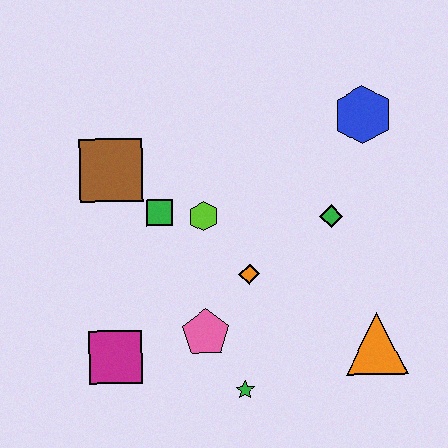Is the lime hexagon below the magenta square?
No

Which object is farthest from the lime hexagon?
The orange triangle is farthest from the lime hexagon.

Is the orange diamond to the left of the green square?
No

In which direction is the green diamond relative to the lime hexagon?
The green diamond is to the right of the lime hexagon.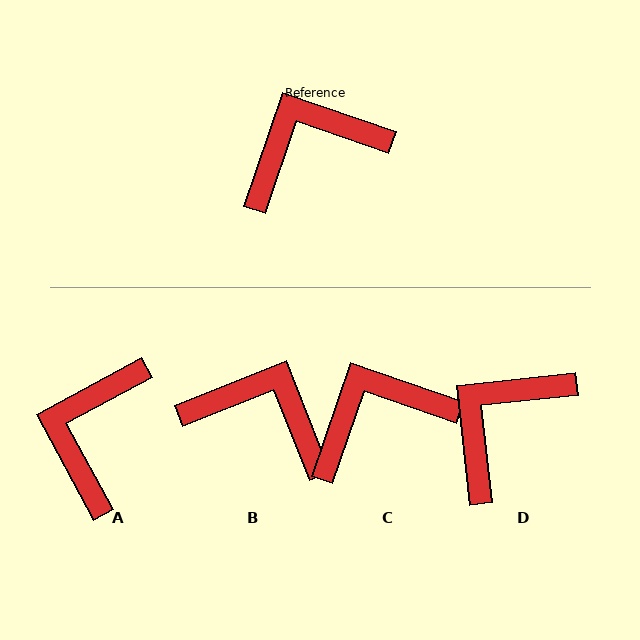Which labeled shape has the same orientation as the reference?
C.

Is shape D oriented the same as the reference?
No, it is off by about 25 degrees.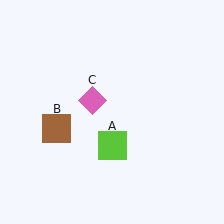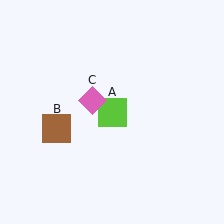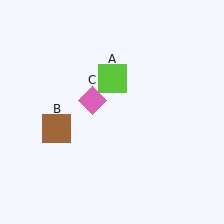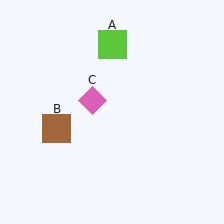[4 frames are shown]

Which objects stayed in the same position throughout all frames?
Brown square (object B) and pink diamond (object C) remained stationary.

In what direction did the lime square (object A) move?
The lime square (object A) moved up.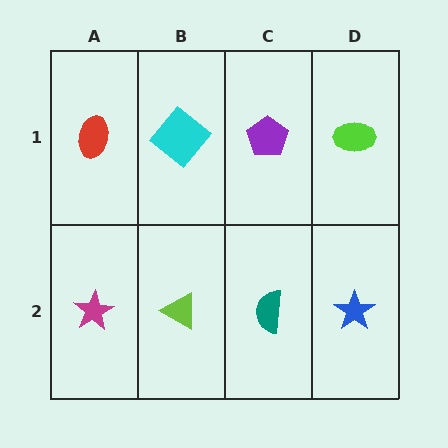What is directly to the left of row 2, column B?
A magenta star.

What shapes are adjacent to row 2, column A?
A red ellipse (row 1, column A), a lime triangle (row 2, column B).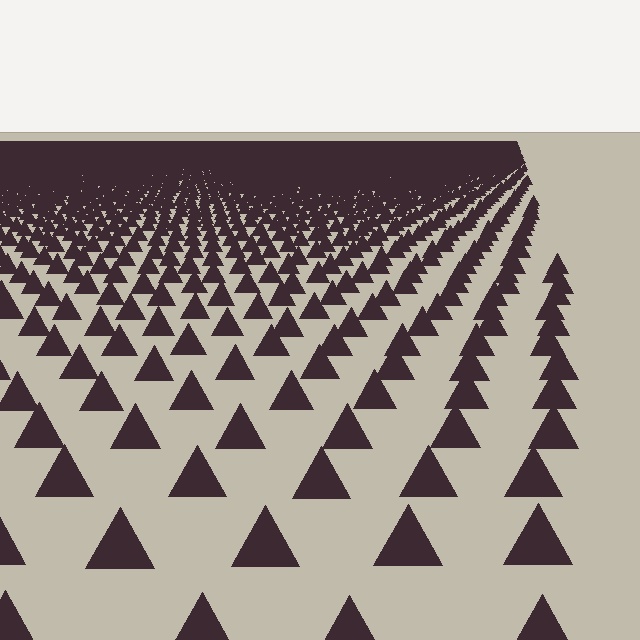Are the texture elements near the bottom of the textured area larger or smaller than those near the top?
Larger. Near the bottom, elements are closer to the viewer and appear at a bigger on-screen size.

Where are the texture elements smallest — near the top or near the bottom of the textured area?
Near the top.